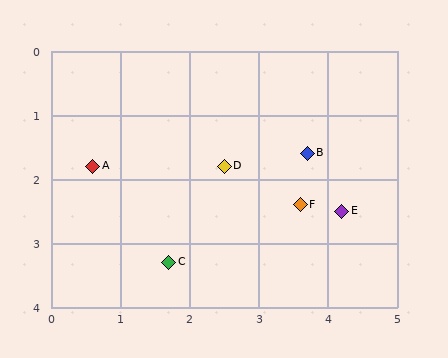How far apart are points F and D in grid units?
Points F and D are about 1.3 grid units apart.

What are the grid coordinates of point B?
Point B is at approximately (3.7, 1.6).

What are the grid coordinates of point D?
Point D is at approximately (2.5, 1.8).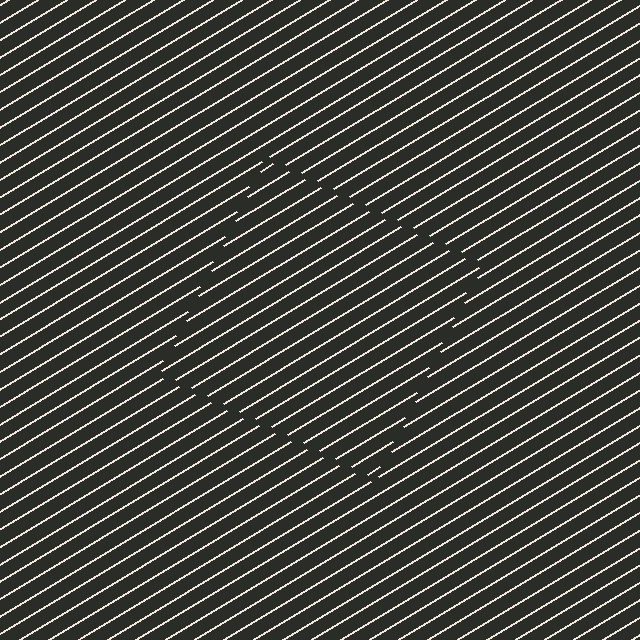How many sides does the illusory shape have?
4 sides — the line-ends trace a square.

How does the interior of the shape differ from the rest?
The interior of the shape contains the same grating, shifted by half a period — the contour is defined by the phase discontinuity where line-ends from the inner and outer gratings abut.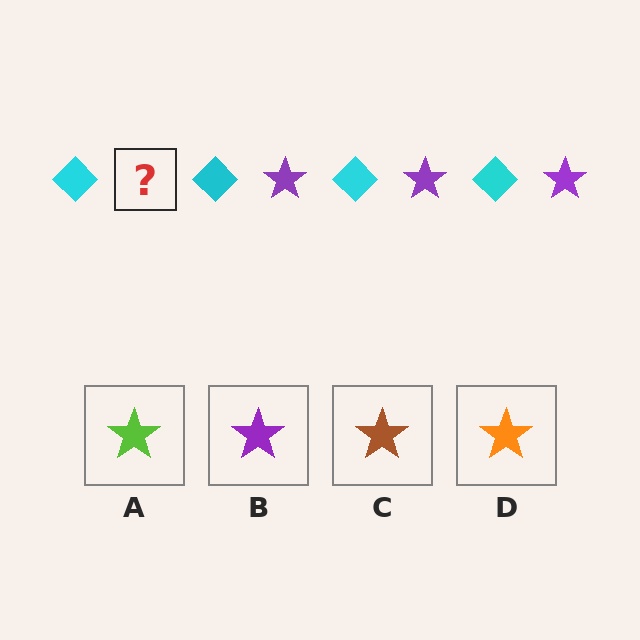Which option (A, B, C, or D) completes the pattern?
B.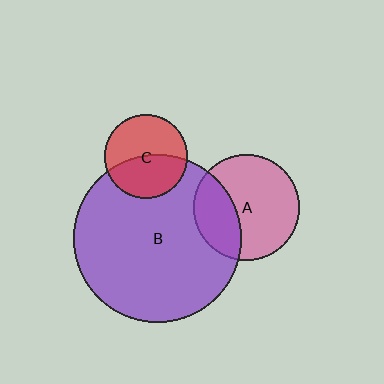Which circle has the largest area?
Circle B (purple).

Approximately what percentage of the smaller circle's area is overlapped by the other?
Approximately 45%.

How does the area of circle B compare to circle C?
Approximately 4.1 times.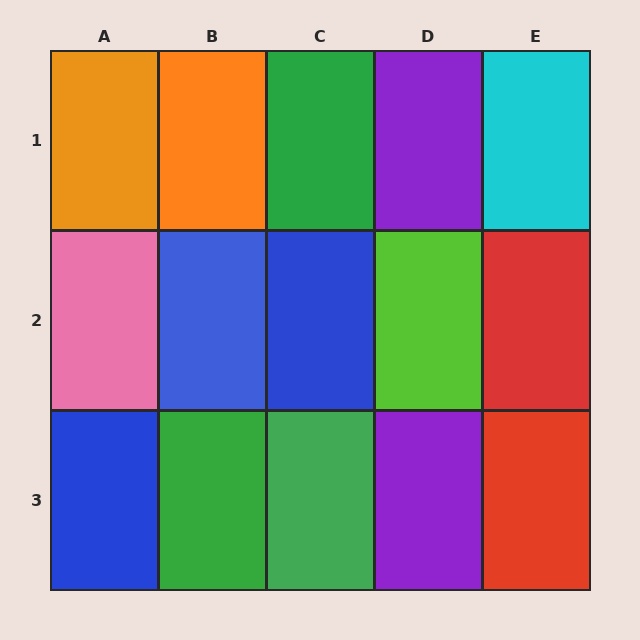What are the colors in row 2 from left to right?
Pink, blue, blue, lime, red.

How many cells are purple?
2 cells are purple.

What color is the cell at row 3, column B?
Green.